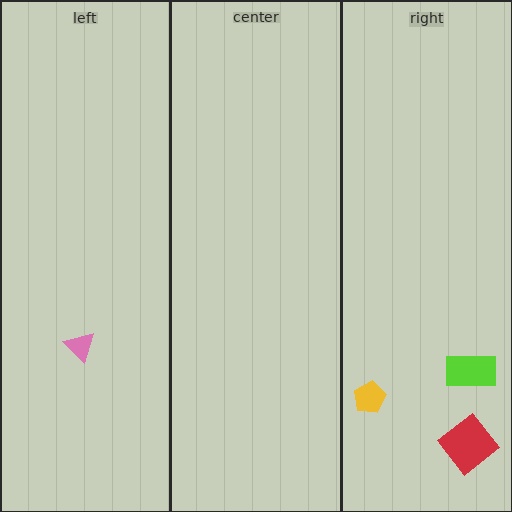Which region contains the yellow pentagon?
The right region.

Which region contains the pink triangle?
The left region.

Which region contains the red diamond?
The right region.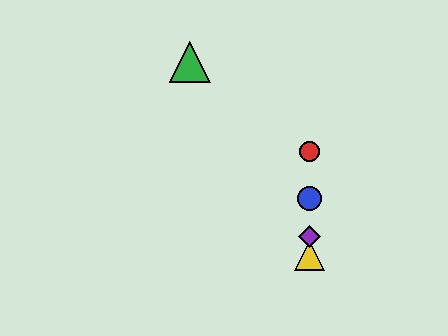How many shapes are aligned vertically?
4 shapes (the red circle, the blue circle, the yellow triangle, the purple diamond) are aligned vertically.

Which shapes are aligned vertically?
The red circle, the blue circle, the yellow triangle, the purple diamond are aligned vertically.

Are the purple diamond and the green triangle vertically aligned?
No, the purple diamond is at x≈310 and the green triangle is at x≈190.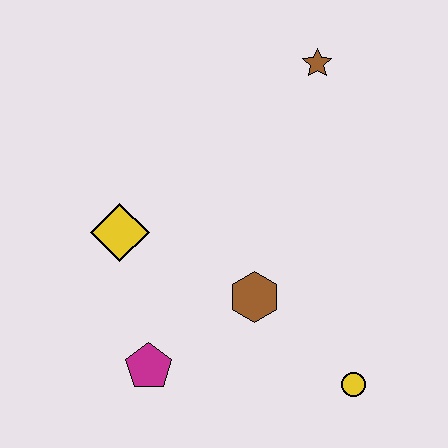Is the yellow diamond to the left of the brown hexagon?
Yes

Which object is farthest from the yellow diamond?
The yellow circle is farthest from the yellow diamond.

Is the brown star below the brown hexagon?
No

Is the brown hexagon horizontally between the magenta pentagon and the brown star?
Yes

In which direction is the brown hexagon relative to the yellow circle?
The brown hexagon is to the left of the yellow circle.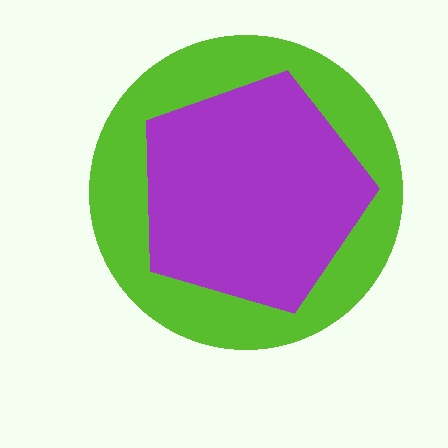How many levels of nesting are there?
2.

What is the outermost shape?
The lime circle.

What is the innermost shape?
The purple pentagon.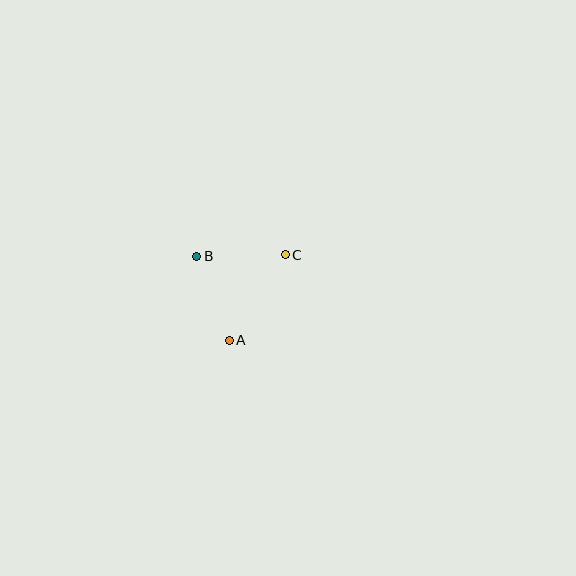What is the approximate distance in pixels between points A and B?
The distance between A and B is approximately 90 pixels.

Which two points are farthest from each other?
Points A and C are farthest from each other.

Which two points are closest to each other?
Points B and C are closest to each other.